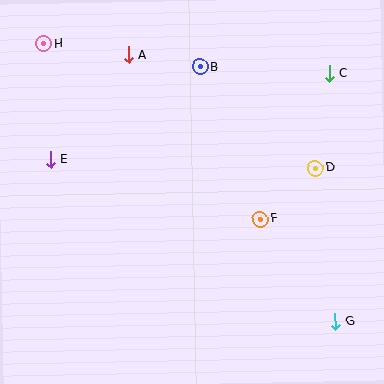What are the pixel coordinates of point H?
Point H is at (44, 43).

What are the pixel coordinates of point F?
Point F is at (260, 219).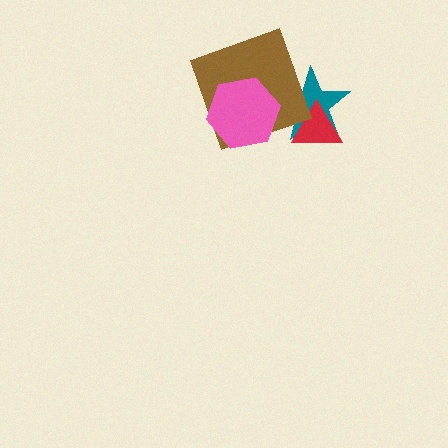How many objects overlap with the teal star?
3 objects overlap with the teal star.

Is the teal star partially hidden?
Yes, it is partially covered by another shape.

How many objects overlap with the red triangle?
1 object overlaps with the red triangle.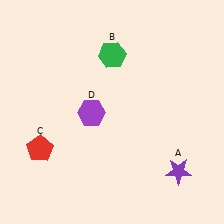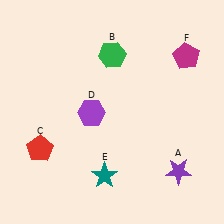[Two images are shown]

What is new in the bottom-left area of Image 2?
A teal star (E) was added in the bottom-left area of Image 2.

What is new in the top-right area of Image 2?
A magenta pentagon (F) was added in the top-right area of Image 2.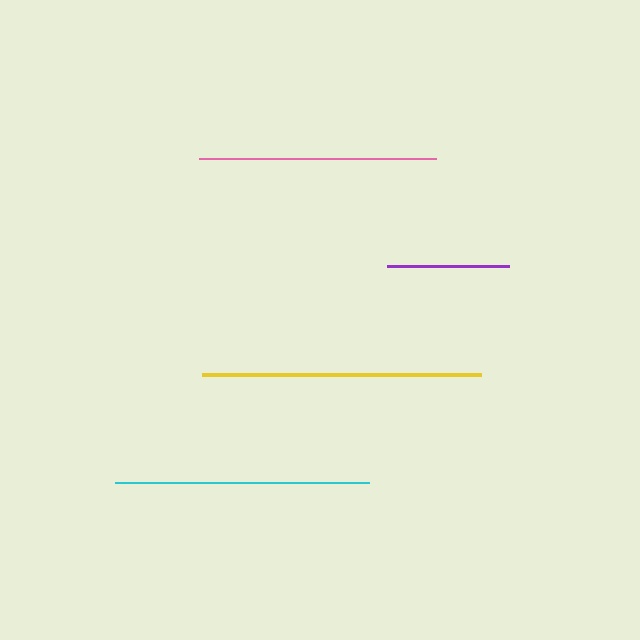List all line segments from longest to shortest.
From longest to shortest: yellow, cyan, pink, purple.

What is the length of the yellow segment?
The yellow segment is approximately 279 pixels long.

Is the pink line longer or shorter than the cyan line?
The cyan line is longer than the pink line.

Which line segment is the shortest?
The purple line is the shortest at approximately 122 pixels.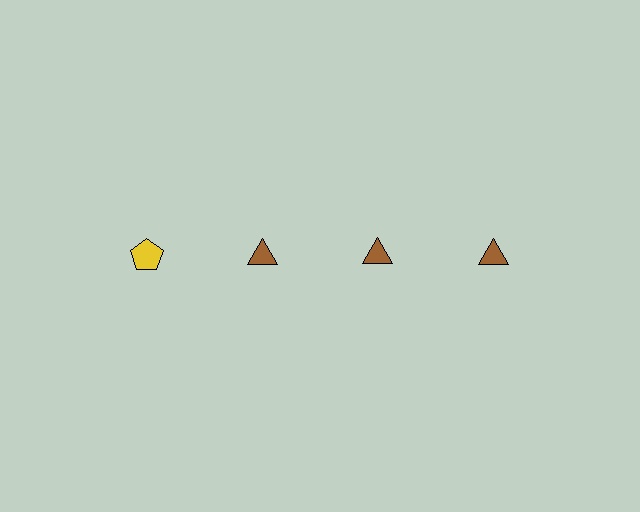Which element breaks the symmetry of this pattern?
The yellow pentagon in the top row, leftmost column breaks the symmetry. All other shapes are brown triangles.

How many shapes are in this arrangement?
There are 4 shapes arranged in a grid pattern.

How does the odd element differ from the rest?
It differs in both color (yellow instead of brown) and shape (pentagon instead of triangle).